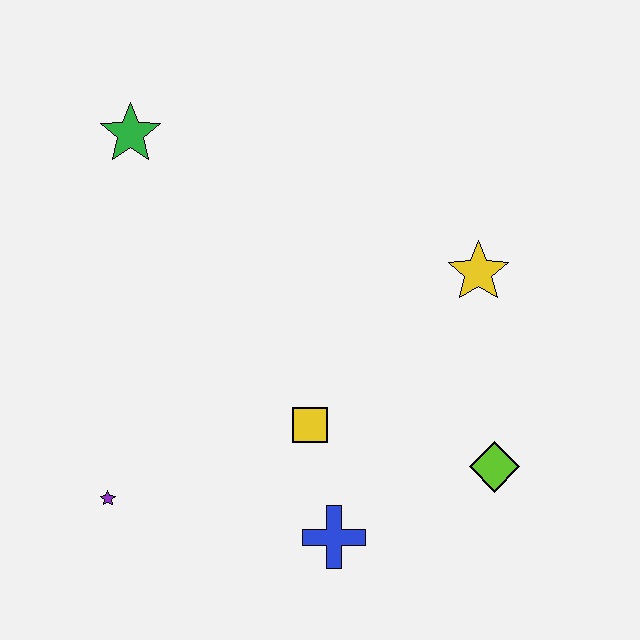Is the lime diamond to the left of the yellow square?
No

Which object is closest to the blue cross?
The yellow square is closest to the blue cross.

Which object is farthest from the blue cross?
The green star is farthest from the blue cross.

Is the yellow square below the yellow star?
Yes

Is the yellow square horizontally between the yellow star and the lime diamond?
No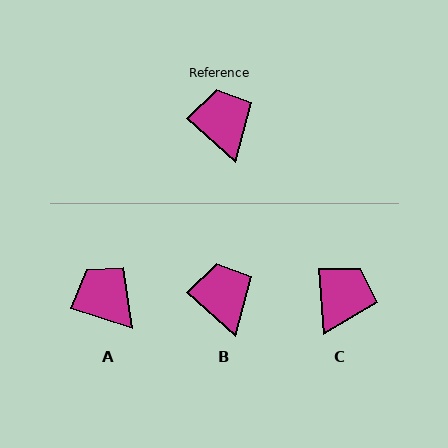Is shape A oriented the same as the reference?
No, it is off by about 23 degrees.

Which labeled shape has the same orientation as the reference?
B.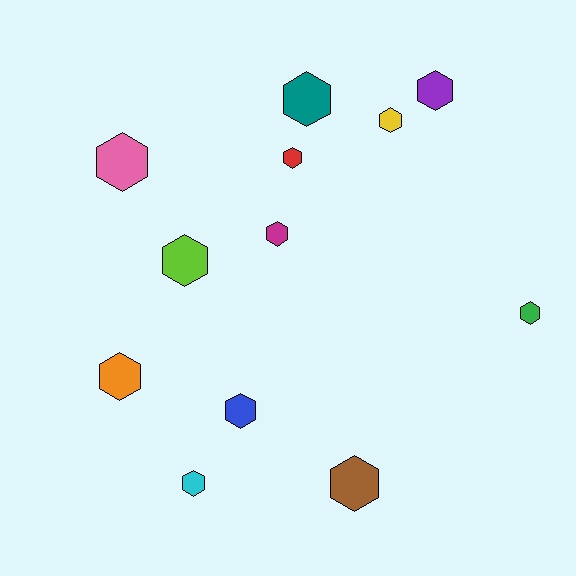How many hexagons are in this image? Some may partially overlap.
There are 12 hexagons.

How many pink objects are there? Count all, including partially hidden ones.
There is 1 pink object.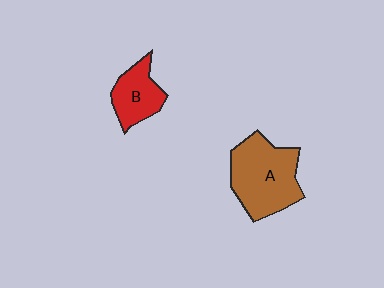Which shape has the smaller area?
Shape B (red).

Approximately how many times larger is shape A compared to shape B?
Approximately 1.8 times.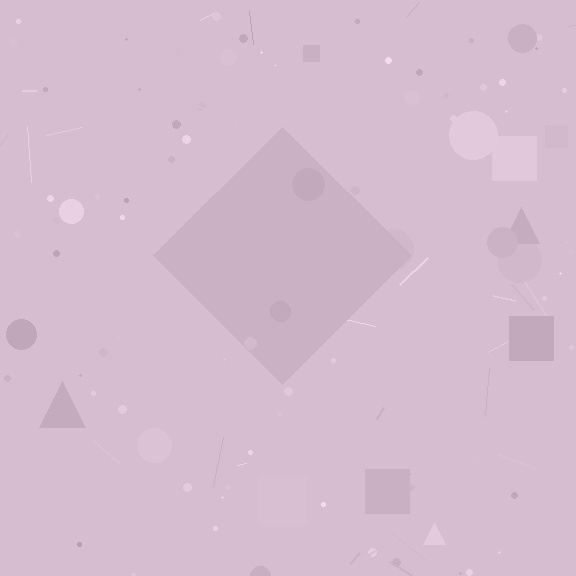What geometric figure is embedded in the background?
A diamond is embedded in the background.